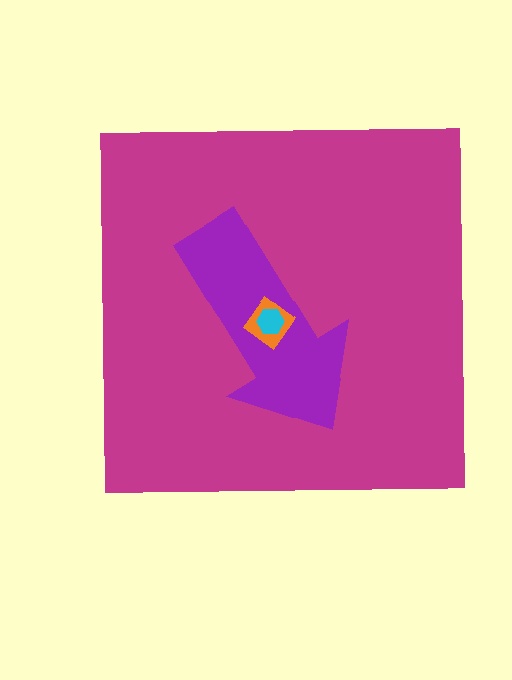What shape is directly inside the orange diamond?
The cyan hexagon.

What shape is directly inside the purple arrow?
The orange diamond.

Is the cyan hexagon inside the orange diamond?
Yes.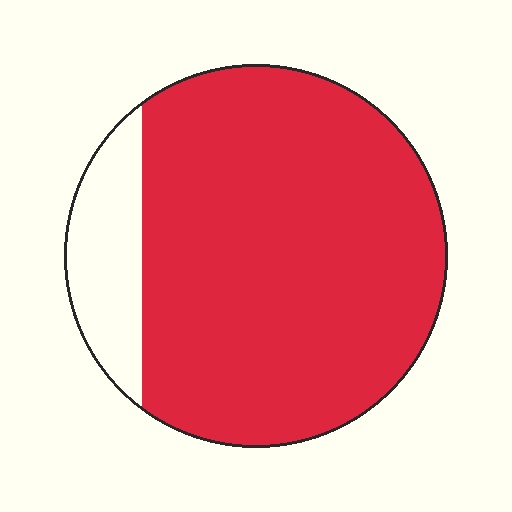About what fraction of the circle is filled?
About seven eighths (7/8).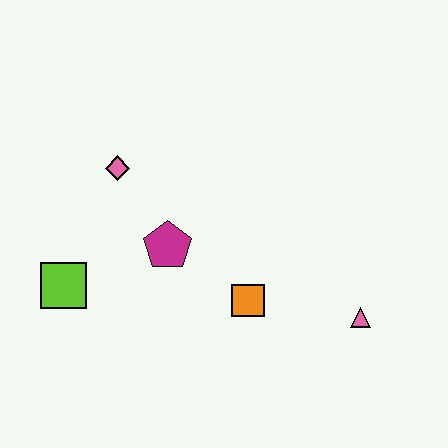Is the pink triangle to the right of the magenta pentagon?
Yes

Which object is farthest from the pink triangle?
The lime square is farthest from the pink triangle.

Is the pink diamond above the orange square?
Yes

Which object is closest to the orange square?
The magenta pentagon is closest to the orange square.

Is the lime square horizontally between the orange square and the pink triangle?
No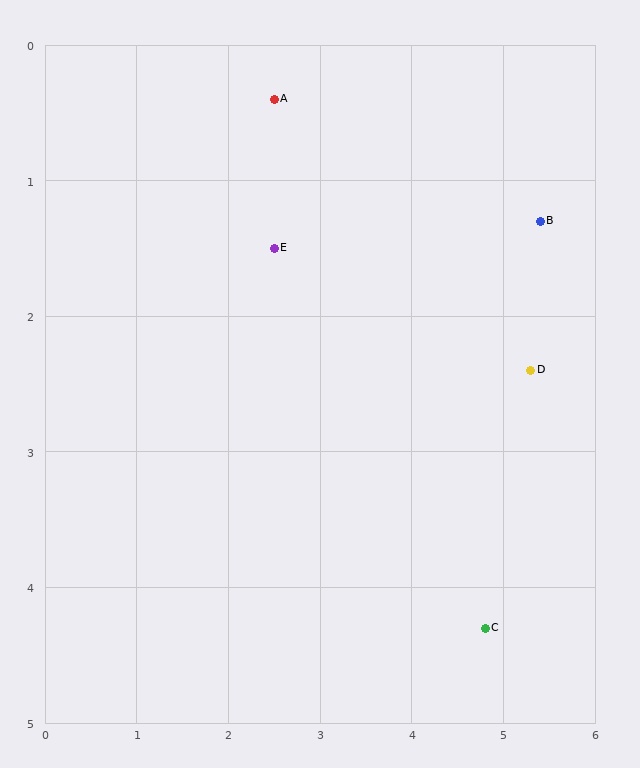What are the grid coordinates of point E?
Point E is at approximately (2.5, 1.5).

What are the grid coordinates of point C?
Point C is at approximately (4.8, 4.3).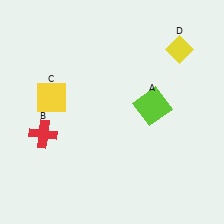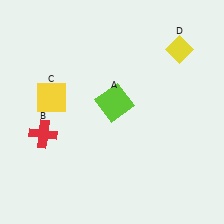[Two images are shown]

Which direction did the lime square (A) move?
The lime square (A) moved left.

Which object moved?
The lime square (A) moved left.